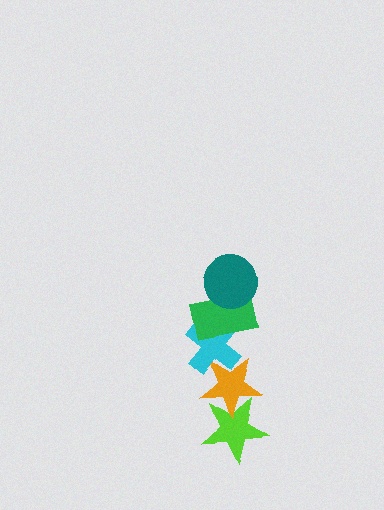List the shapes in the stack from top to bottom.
From top to bottom: the teal circle, the green rectangle, the cyan cross, the orange star, the lime star.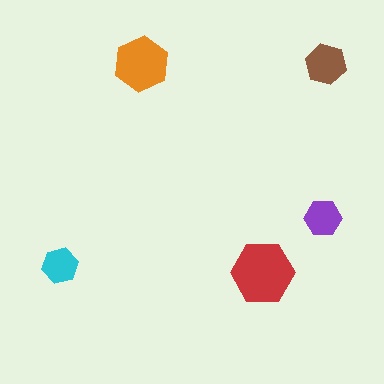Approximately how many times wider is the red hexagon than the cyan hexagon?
About 2 times wider.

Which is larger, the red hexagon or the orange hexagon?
The red one.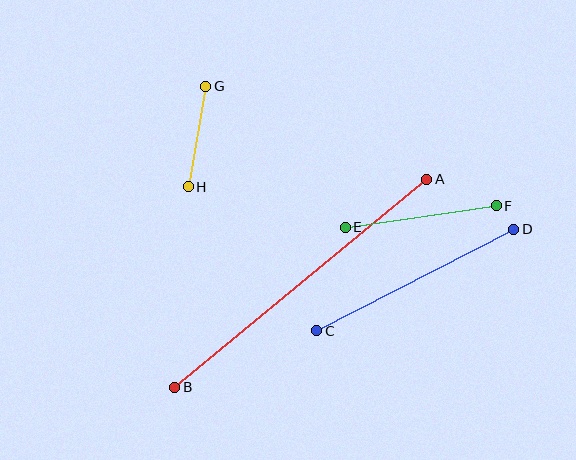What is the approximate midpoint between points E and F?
The midpoint is at approximately (421, 216) pixels.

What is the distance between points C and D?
The distance is approximately 222 pixels.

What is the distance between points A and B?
The distance is approximately 326 pixels.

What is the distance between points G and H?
The distance is approximately 102 pixels.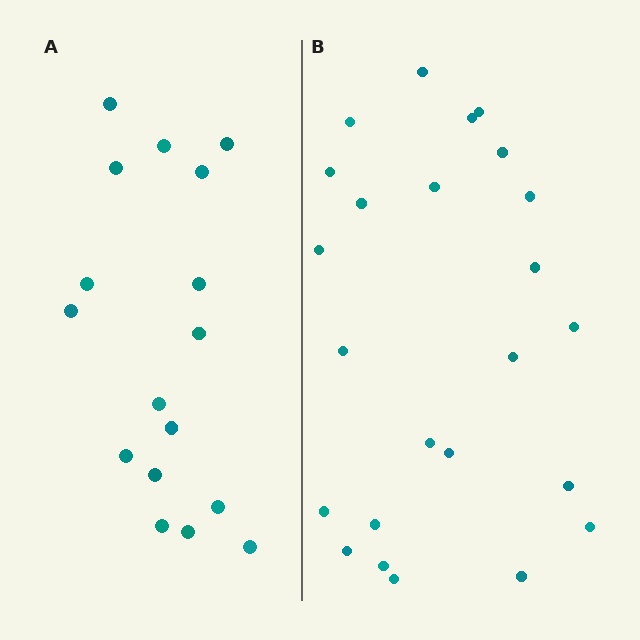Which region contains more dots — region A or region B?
Region B (the right region) has more dots.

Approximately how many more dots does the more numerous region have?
Region B has roughly 8 or so more dots than region A.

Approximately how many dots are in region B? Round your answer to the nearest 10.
About 20 dots. (The exact count is 24, which rounds to 20.)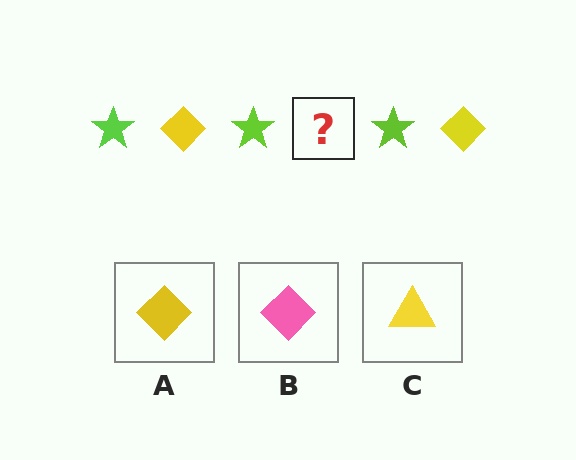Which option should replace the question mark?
Option A.